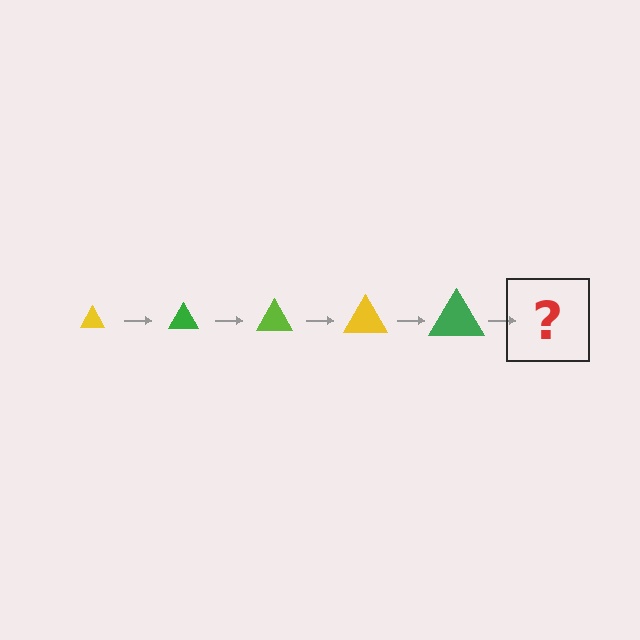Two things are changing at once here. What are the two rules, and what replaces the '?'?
The two rules are that the triangle grows larger each step and the color cycles through yellow, green, and lime. The '?' should be a lime triangle, larger than the previous one.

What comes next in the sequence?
The next element should be a lime triangle, larger than the previous one.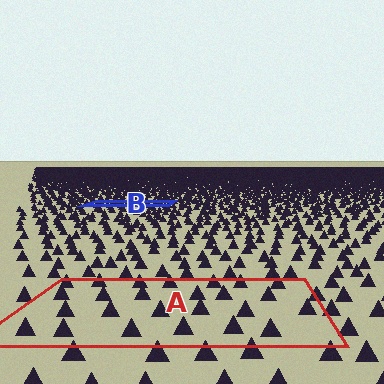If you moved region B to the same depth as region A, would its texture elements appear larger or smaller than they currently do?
They would appear larger. At a closer depth, the same texture elements are projected at a bigger on-screen size.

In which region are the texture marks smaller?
The texture marks are smaller in region B, because it is farther away.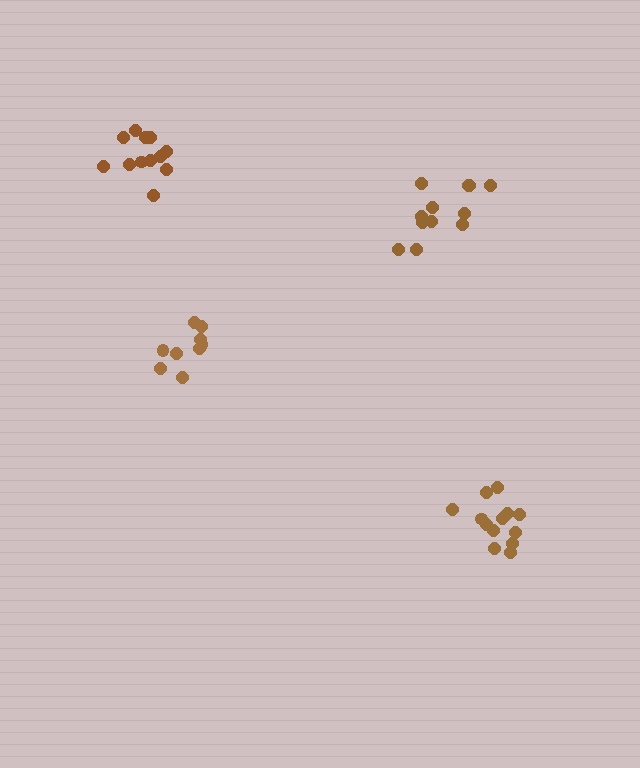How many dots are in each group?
Group 1: 13 dots, Group 2: 12 dots, Group 3: 9 dots, Group 4: 12 dots (46 total).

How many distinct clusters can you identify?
There are 4 distinct clusters.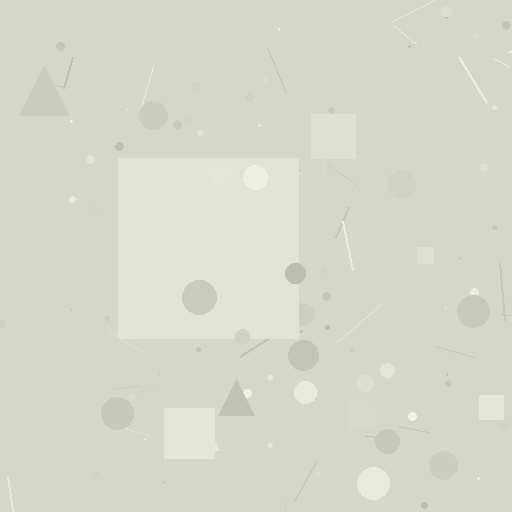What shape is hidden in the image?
A square is hidden in the image.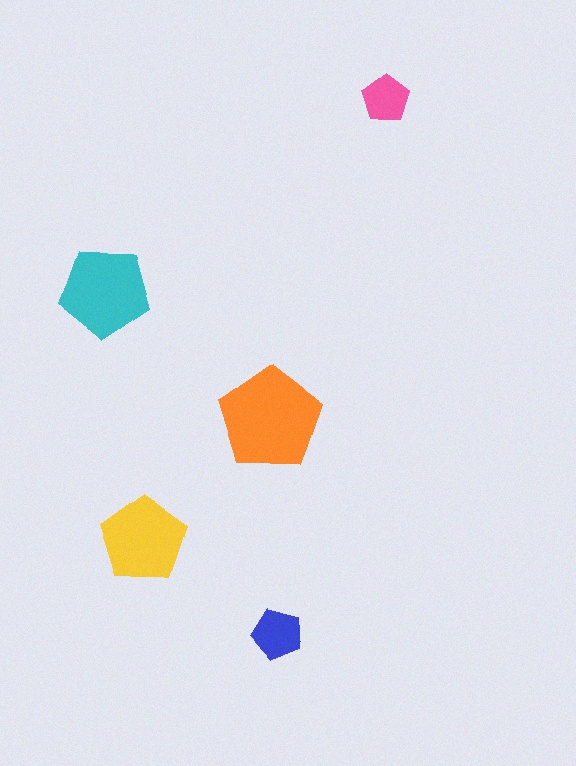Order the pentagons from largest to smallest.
the orange one, the cyan one, the yellow one, the blue one, the pink one.